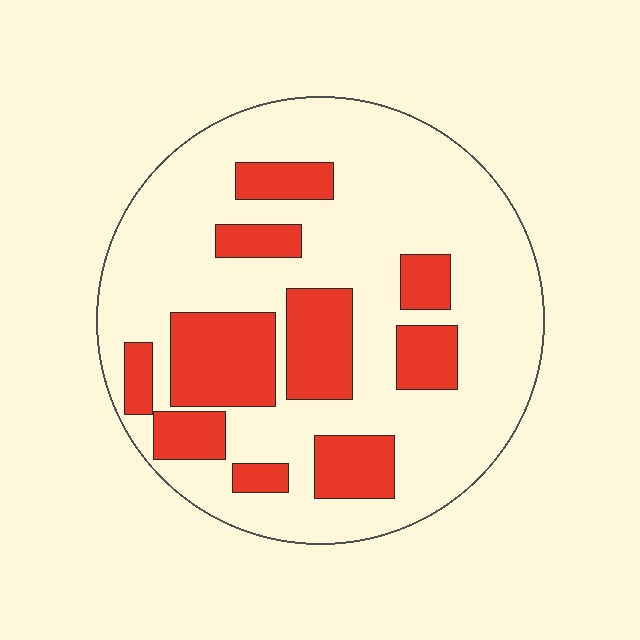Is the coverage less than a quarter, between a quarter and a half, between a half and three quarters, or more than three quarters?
Between a quarter and a half.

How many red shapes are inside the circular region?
10.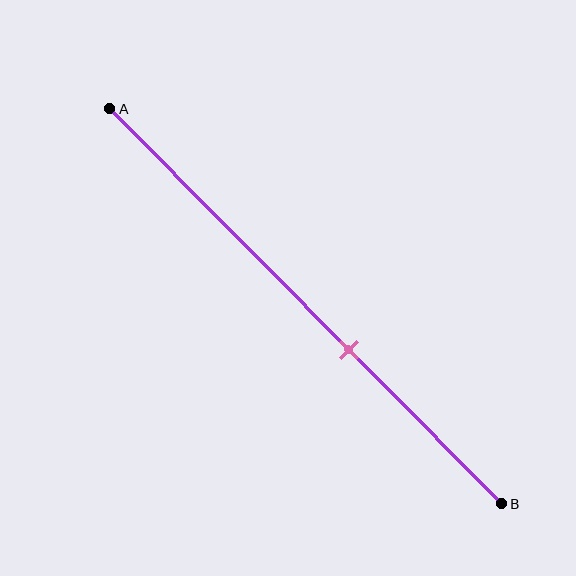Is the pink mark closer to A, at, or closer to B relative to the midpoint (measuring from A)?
The pink mark is closer to point B than the midpoint of segment AB.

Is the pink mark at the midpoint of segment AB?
No, the mark is at about 60% from A, not at the 50% midpoint.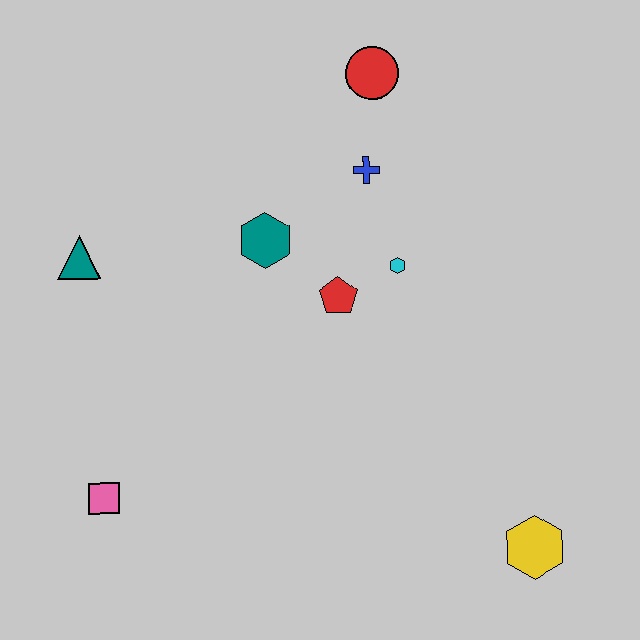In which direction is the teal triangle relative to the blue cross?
The teal triangle is to the left of the blue cross.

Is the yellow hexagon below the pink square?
Yes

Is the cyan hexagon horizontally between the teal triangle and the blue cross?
No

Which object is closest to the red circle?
The blue cross is closest to the red circle.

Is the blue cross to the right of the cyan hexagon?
No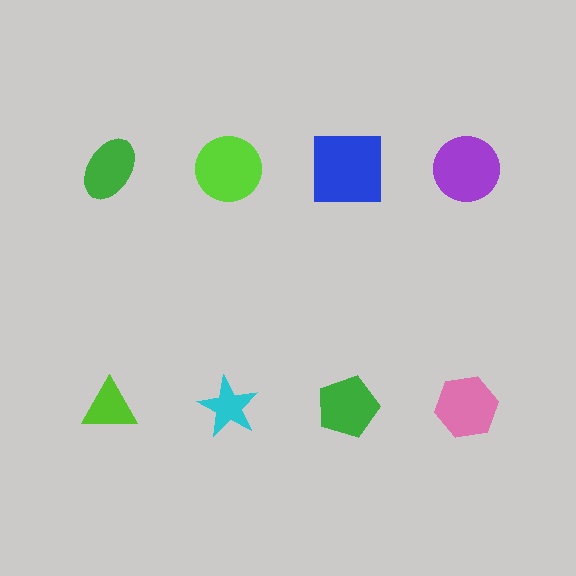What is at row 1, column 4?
A purple circle.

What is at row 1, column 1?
A green ellipse.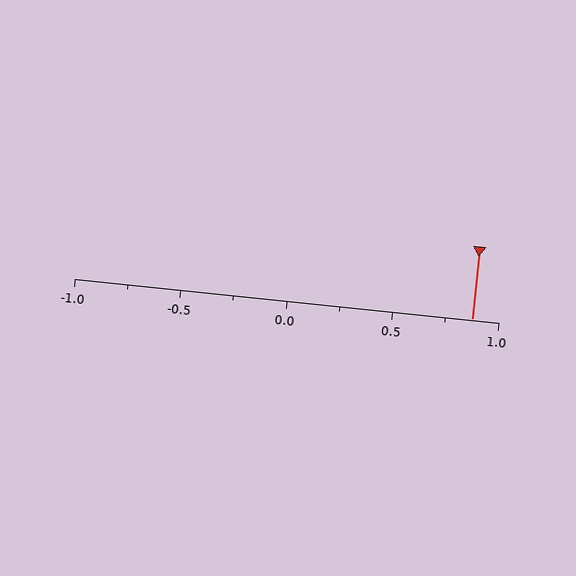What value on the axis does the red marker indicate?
The marker indicates approximately 0.88.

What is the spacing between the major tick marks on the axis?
The major ticks are spaced 0.5 apart.